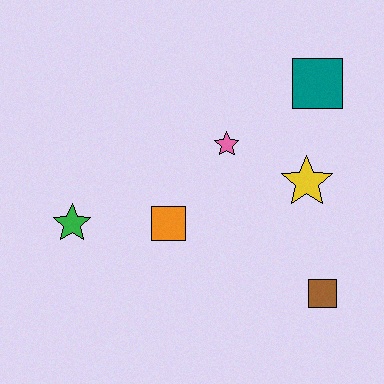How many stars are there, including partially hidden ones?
There are 3 stars.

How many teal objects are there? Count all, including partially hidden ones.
There is 1 teal object.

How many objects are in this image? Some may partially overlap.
There are 6 objects.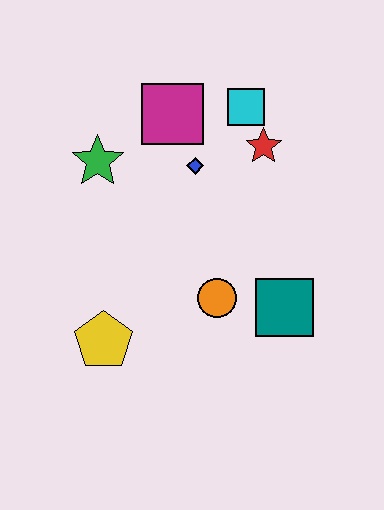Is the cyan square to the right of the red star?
No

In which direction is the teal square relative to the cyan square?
The teal square is below the cyan square.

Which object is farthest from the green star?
The teal square is farthest from the green star.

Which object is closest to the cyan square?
The red star is closest to the cyan square.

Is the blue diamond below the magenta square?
Yes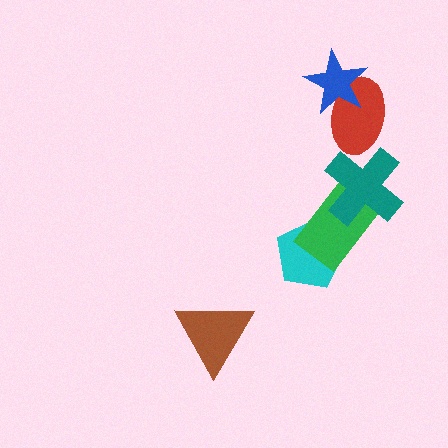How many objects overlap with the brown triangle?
0 objects overlap with the brown triangle.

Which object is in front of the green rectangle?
The teal cross is in front of the green rectangle.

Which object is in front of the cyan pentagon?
The green rectangle is in front of the cyan pentagon.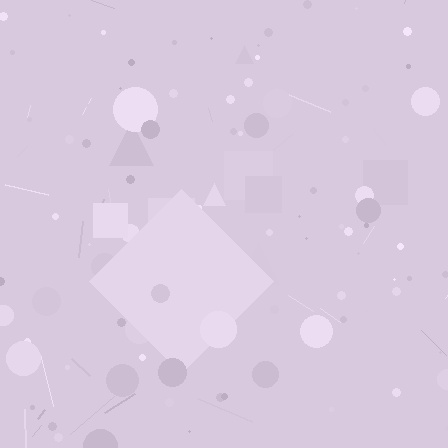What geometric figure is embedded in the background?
A diamond is embedded in the background.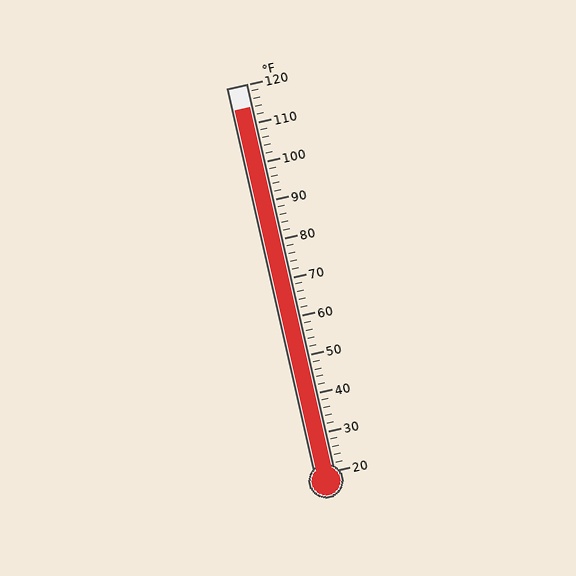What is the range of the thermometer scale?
The thermometer scale ranges from 20°F to 120°F.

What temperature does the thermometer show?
The thermometer shows approximately 114°F.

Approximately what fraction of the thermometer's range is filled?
The thermometer is filled to approximately 95% of its range.